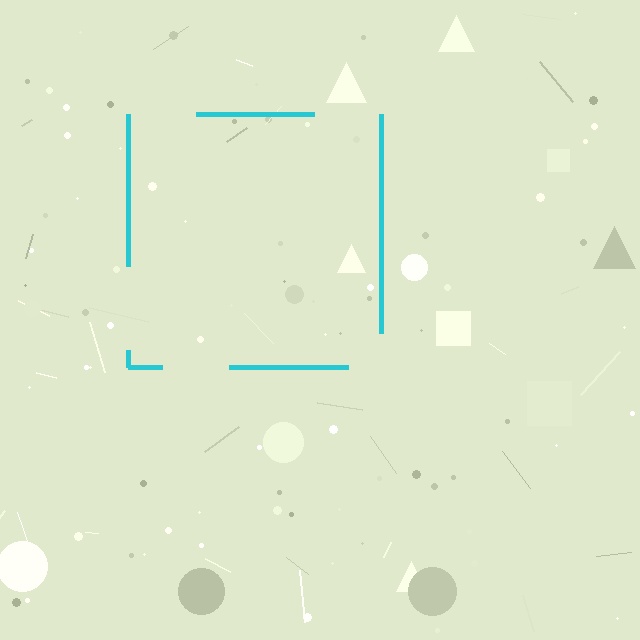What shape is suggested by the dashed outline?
The dashed outline suggests a square.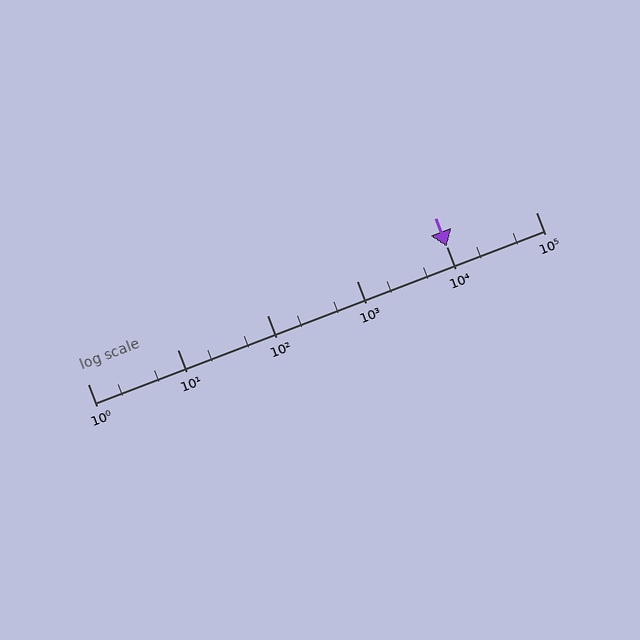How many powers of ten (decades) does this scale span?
The scale spans 5 decades, from 1 to 100000.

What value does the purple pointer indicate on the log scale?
The pointer indicates approximately 10000.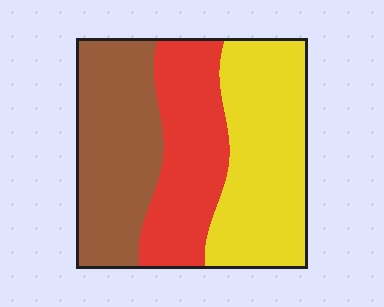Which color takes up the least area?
Red, at roughly 30%.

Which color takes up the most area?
Yellow, at roughly 40%.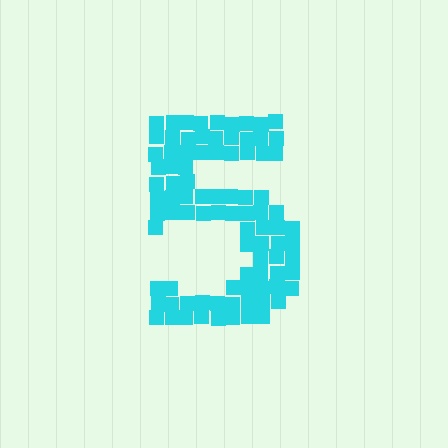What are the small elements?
The small elements are squares.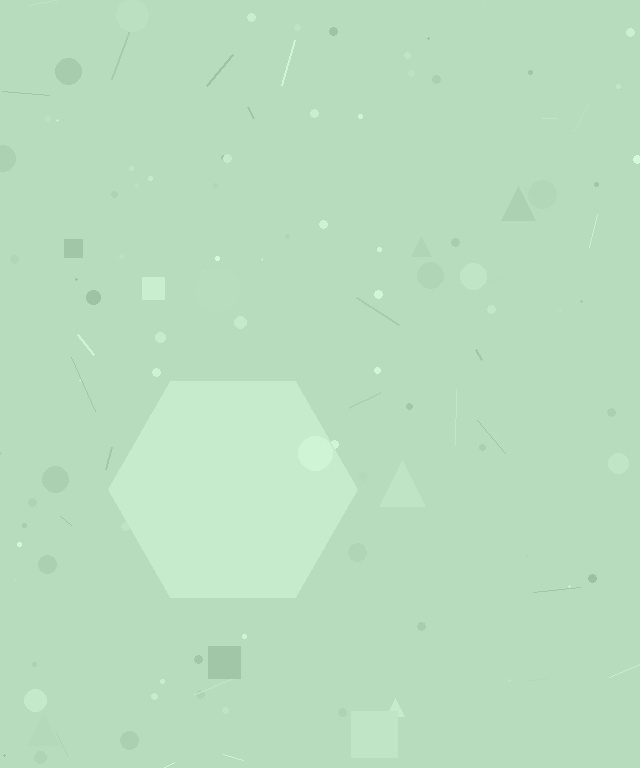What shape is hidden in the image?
A hexagon is hidden in the image.